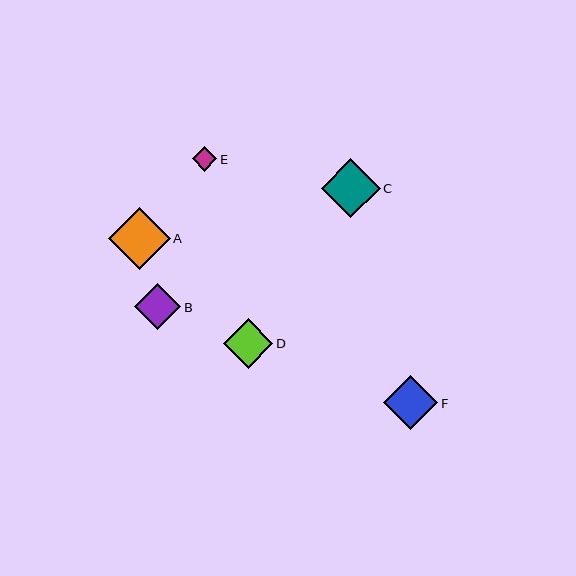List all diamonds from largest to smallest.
From largest to smallest: A, C, F, D, B, E.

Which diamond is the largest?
Diamond A is the largest with a size of approximately 62 pixels.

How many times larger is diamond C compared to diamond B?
Diamond C is approximately 1.3 times the size of diamond B.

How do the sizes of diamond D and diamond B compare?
Diamond D and diamond B are approximately the same size.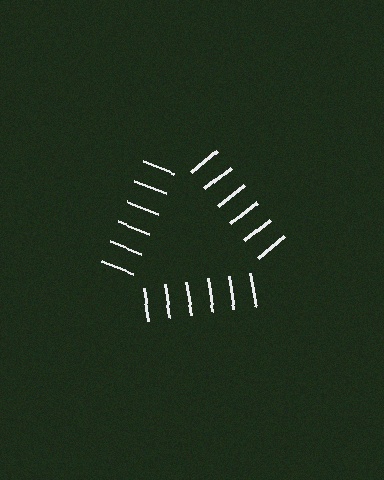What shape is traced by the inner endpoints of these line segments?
An illusory triangle — the line segments terminate on its edges but no continuous stroke is drawn.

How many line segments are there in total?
18 — 6 along each of the 3 edges.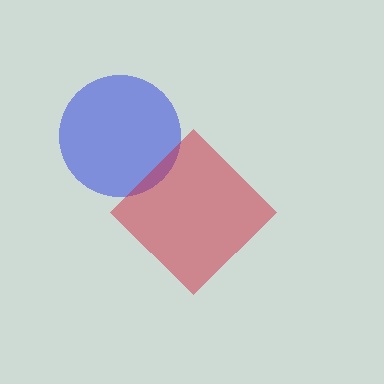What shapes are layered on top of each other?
The layered shapes are: a blue circle, a red diamond.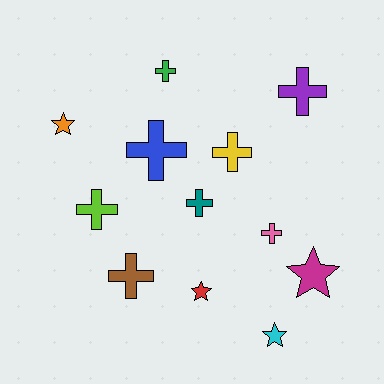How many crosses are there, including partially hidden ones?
There are 8 crosses.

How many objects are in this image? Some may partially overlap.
There are 12 objects.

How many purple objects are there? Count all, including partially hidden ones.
There is 1 purple object.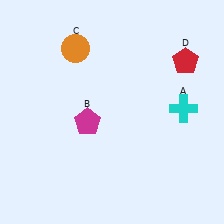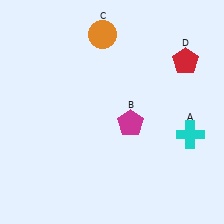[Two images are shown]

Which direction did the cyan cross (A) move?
The cyan cross (A) moved down.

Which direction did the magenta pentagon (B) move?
The magenta pentagon (B) moved right.